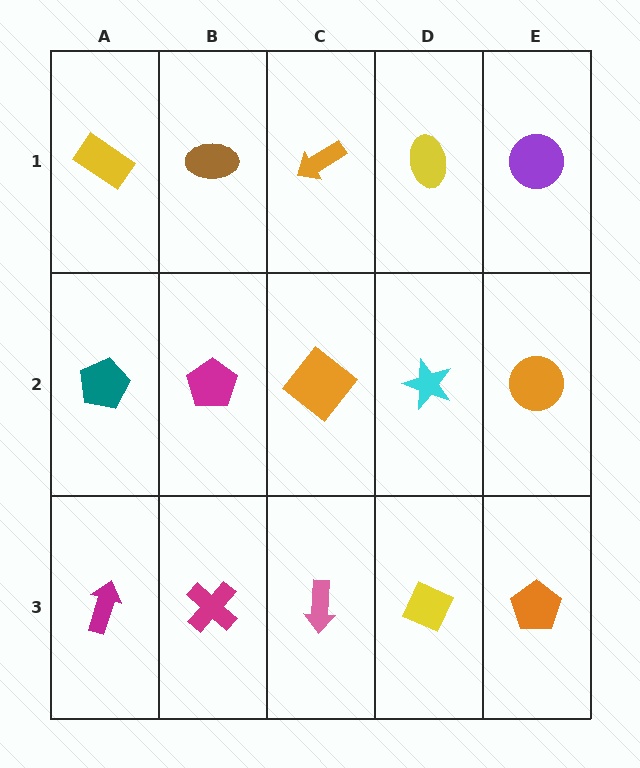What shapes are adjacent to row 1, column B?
A magenta pentagon (row 2, column B), a yellow rectangle (row 1, column A), an orange arrow (row 1, column C).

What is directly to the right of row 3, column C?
A yellow diamond.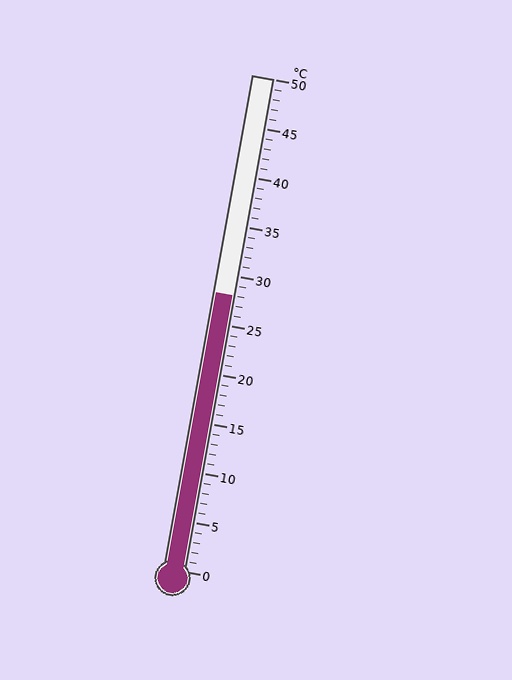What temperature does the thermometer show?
The thermometer shows approximately 28°C.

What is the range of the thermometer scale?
The thermometer scale ranges from 0°C to 50°C.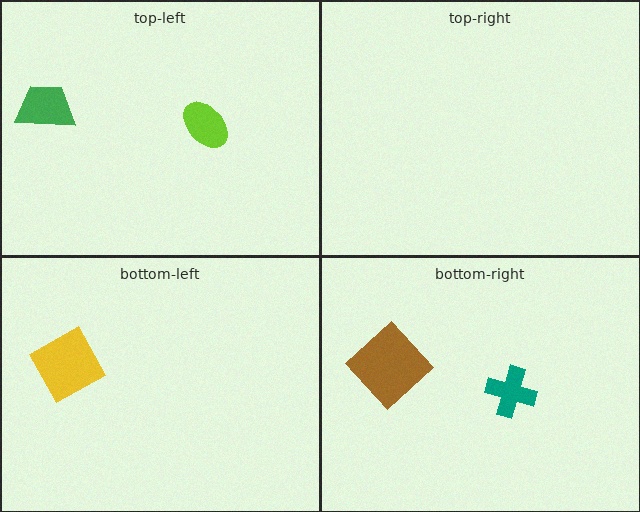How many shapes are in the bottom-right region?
2.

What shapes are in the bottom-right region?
The brown diamond, the teal cross.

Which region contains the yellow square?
The bottom-left region.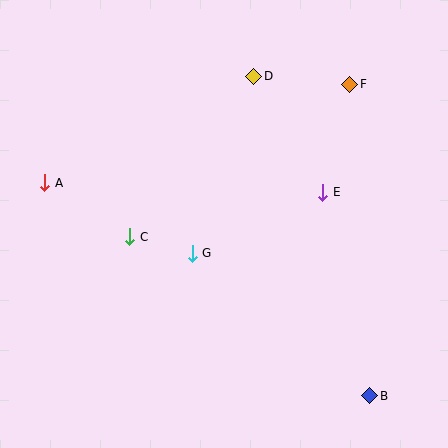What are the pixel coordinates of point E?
Point E is at (323, 192).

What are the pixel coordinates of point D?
Point D is at (254, 76).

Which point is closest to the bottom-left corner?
Point C is closest to the bottom-left corner.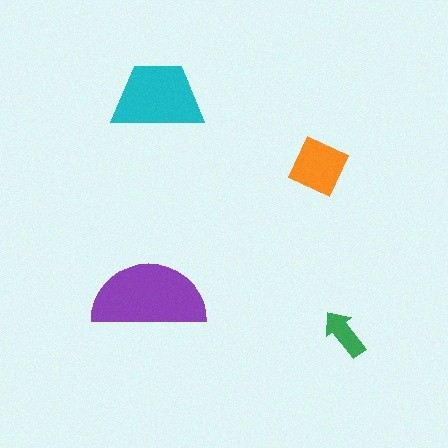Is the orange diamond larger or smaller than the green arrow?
Larger.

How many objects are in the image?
There are 4 objects in the image.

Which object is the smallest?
The green arrow.